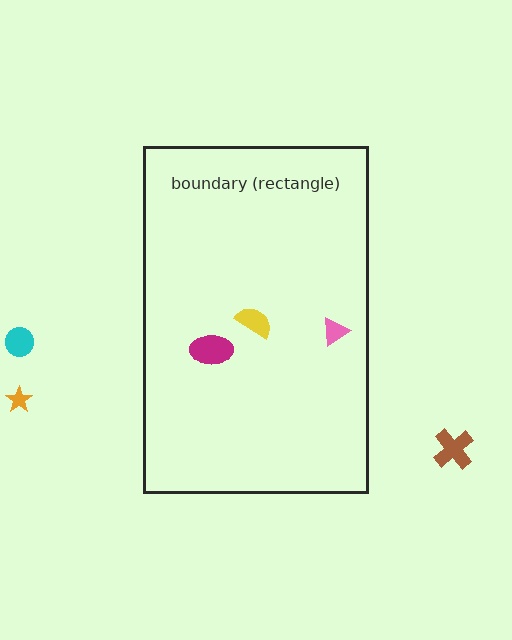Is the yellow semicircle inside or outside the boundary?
Inside.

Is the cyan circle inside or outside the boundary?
Outside.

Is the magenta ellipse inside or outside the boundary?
Inside.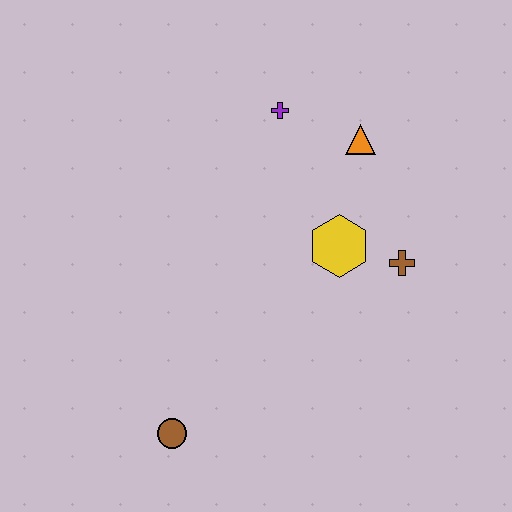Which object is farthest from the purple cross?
The brown circle is farthest from the purple cross.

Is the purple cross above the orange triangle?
Yes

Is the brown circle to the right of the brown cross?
No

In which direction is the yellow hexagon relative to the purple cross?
The yellow hexagon is below the purple cross.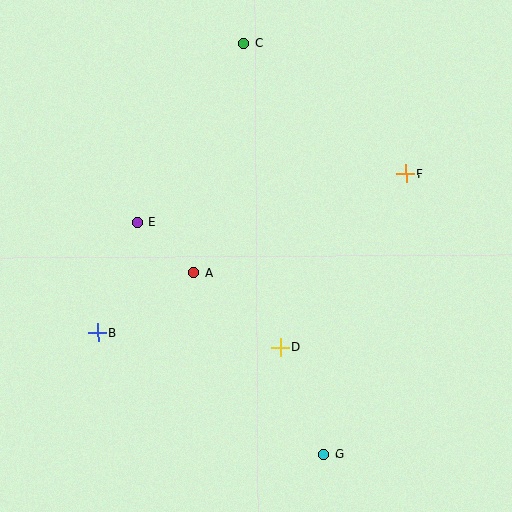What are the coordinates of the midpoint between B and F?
The midpoint between B and F is at (252, 253).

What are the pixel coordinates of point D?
Point D is at (280, 347).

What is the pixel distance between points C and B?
The distance between C and B is 324 pixels.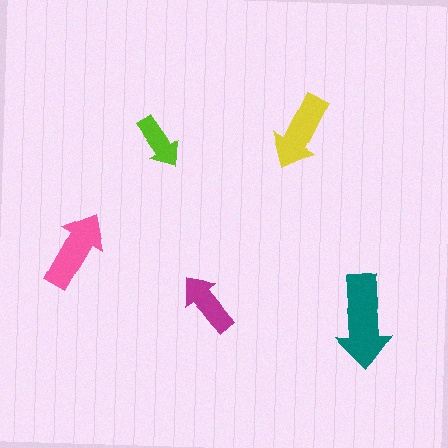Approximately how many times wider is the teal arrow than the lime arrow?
About 1.5 times wider.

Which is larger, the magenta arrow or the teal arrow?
The teal one.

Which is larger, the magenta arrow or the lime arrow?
The magenta one.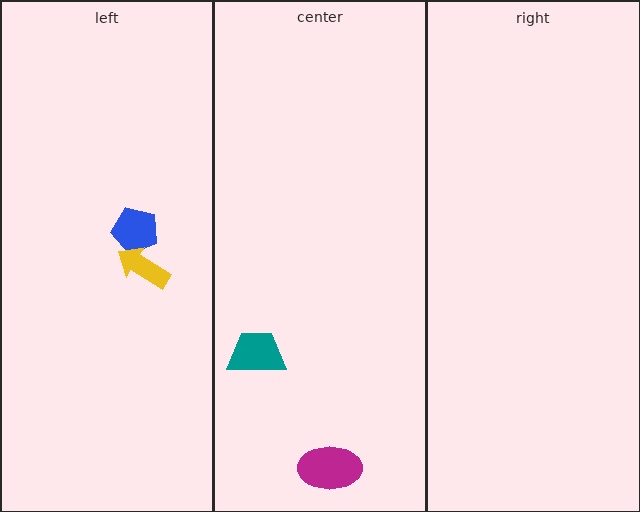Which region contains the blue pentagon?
The left region.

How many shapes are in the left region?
2.